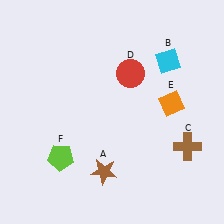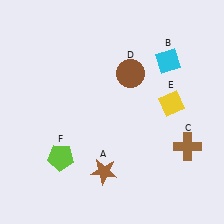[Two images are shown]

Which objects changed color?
D changed from red to brown. E changed from orange to yellow.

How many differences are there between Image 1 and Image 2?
There are 2 differences between the two images.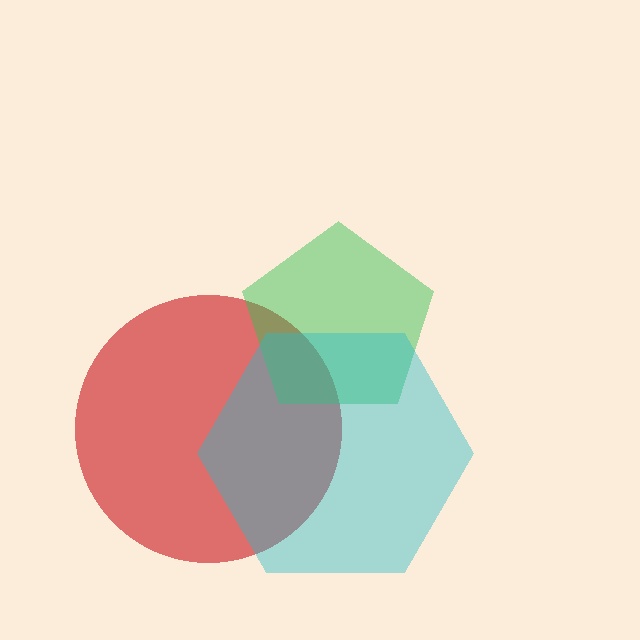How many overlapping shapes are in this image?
There are 3 overlapping shapes in the image.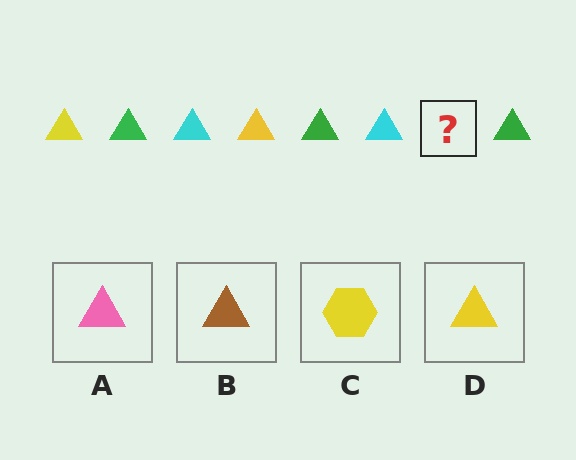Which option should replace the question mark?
Option D.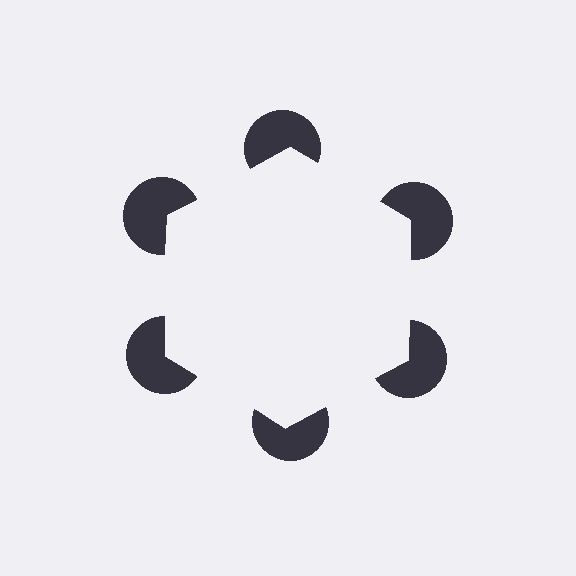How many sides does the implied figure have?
6 sides.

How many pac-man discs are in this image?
There are 6 — one at each vertex of the illusory hexagon.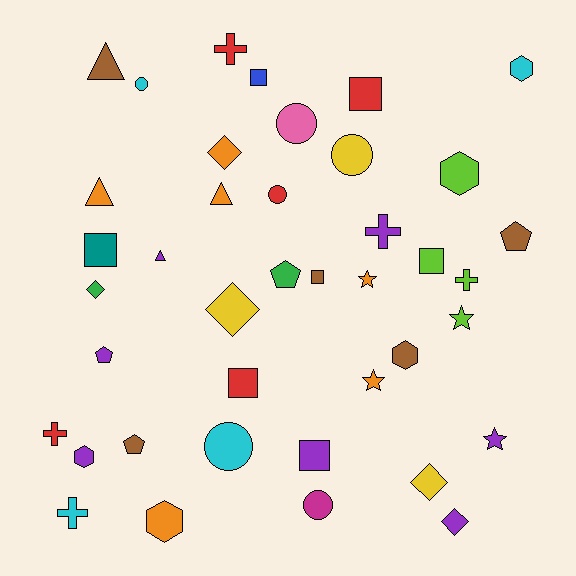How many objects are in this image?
There are 40 objects.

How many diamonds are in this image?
There are 5 diamonds.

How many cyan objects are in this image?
There are 4 cyan objects.